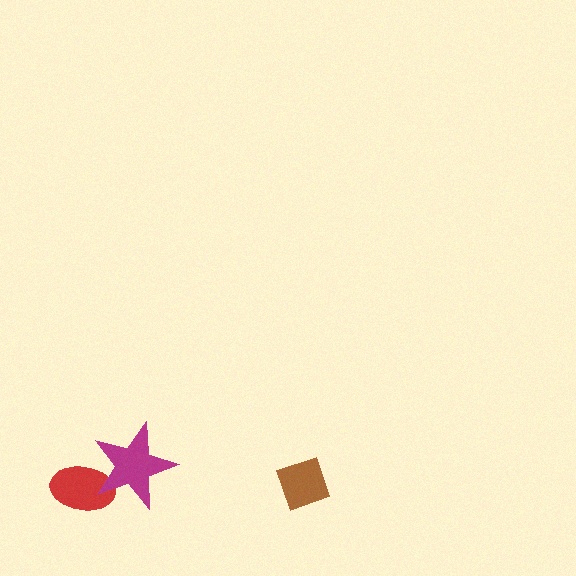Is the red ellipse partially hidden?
Yes, it is partially covered by another shape.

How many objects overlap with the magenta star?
1 object overlaps with the magenta star.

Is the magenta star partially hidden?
No, no other shape covers it.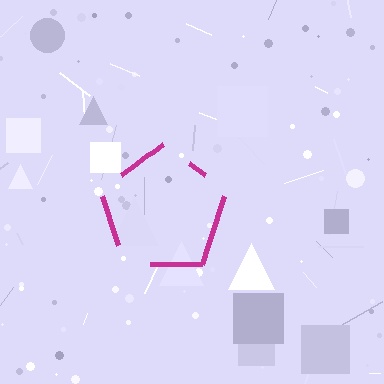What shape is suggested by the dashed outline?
The dashed outline suggests a pentagon.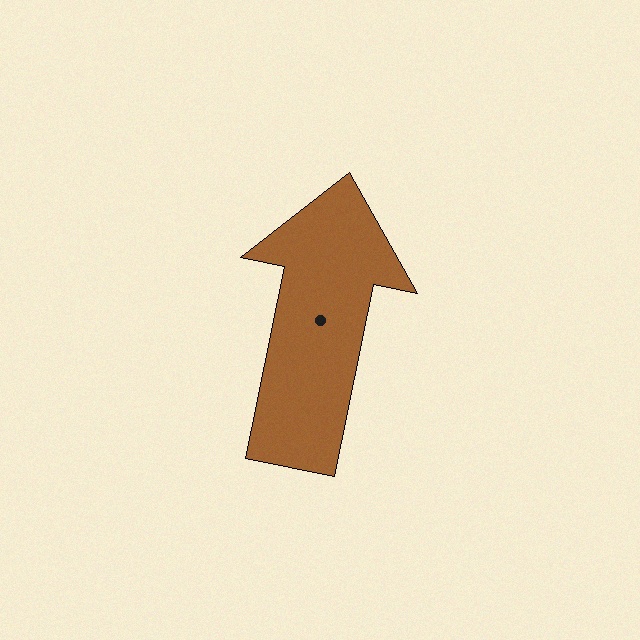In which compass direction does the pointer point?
North.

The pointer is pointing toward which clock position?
Roughly 12 o'clock.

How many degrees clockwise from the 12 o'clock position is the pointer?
Approximately 11 degrees.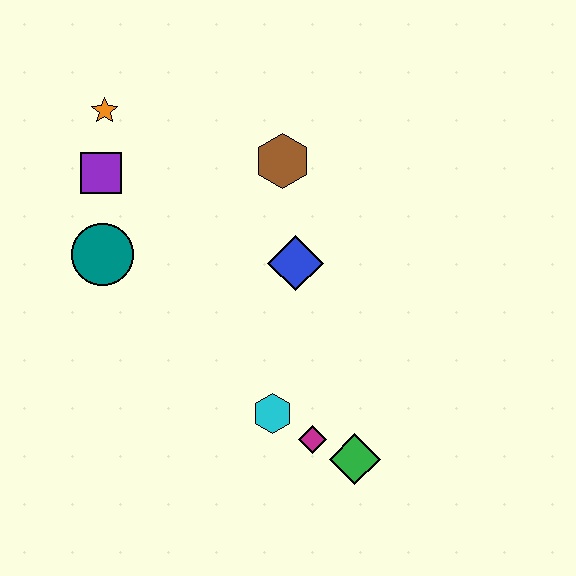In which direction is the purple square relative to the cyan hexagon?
The purple square is above the cyan hexagon.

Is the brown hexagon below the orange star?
Yes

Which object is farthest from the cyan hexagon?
The orange star is farthest from the cyan hexagon.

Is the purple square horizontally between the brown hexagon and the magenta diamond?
No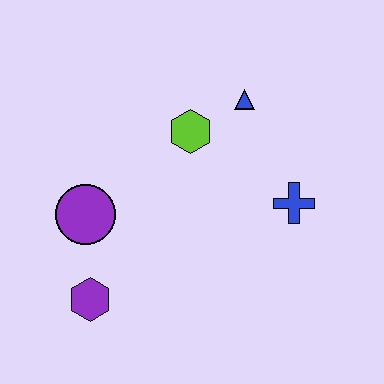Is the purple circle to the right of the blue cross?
No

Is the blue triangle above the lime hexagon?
Yes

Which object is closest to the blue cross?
The blue triangle is closest to the blue cross.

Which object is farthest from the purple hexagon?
The blue triangle is farthest from the purple hexagon.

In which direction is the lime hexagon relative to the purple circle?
The lime hexagon is to the right of the purple circle.